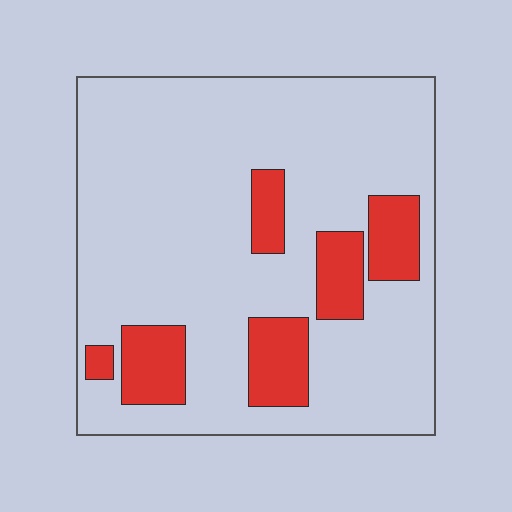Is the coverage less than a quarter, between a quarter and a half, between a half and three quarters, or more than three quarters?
Less than a quarter.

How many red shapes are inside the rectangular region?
6.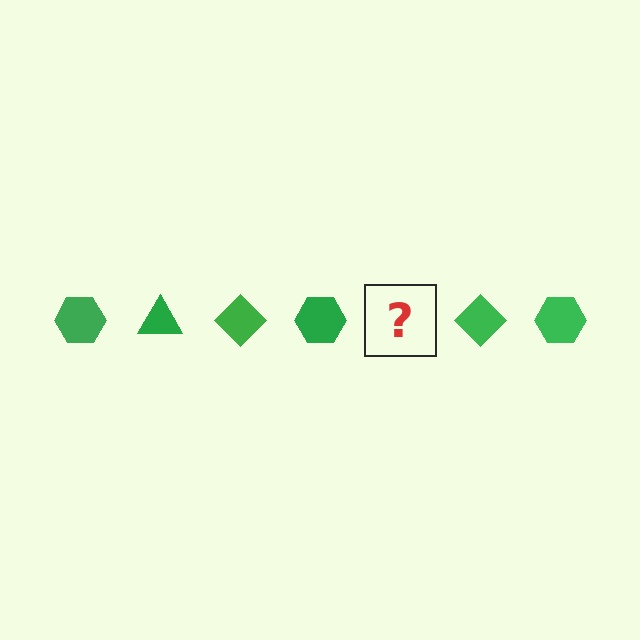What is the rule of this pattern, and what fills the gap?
The rule is that the pattern cycles through hexagon, triangle, diamond shapes in green. The gap should be filled with a green triangle.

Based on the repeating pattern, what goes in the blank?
The blank should be a green triangle.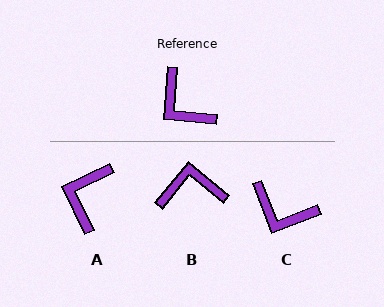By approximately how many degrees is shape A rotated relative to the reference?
Approximately 59 degrees clockwise.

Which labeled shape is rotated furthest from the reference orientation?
B, about 125 degrees away.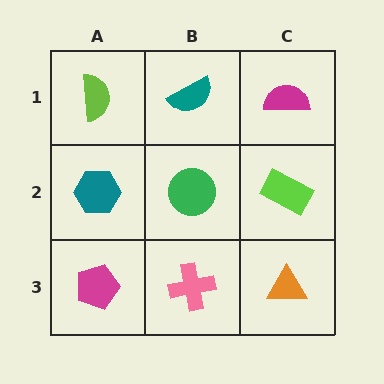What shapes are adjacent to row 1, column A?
A teal hexagon (row 2, column A), a teal semicircle (row 1, column B).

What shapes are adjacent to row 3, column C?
A lime rectangle (row 2, column C), a pink cross (row 3, column B).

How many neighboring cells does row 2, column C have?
3.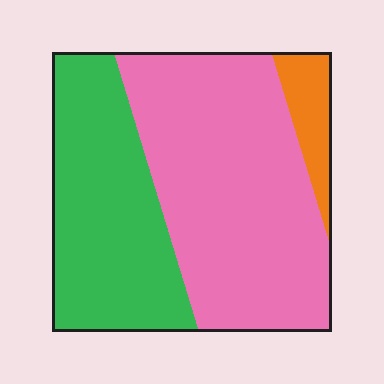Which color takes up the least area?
Orange, at roughly 10%.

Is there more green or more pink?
Pink.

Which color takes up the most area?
Pink, at roughly 55%.